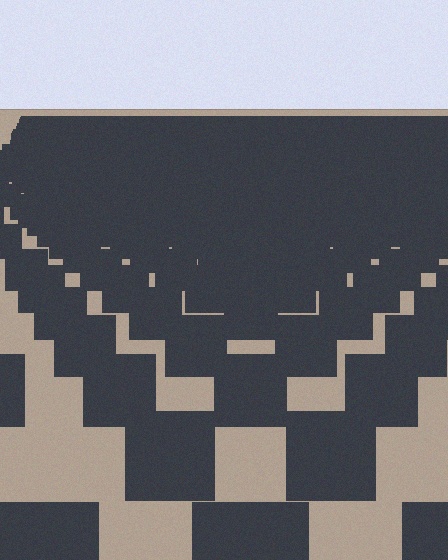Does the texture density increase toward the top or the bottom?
Density increases toward the top.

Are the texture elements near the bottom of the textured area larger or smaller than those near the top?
Larger. Near the bottom, elements are closer to the viewer and appear at a bigger on-screen size.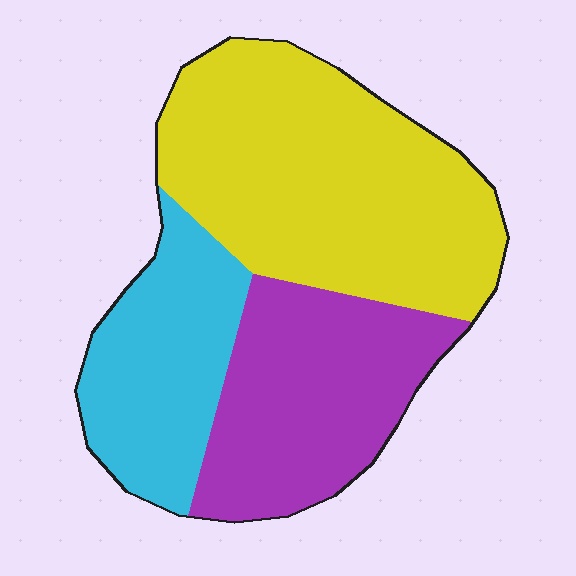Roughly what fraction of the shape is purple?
Purple takes up about one third (1/3) of the shape.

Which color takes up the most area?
Yellow, at roughly 45%.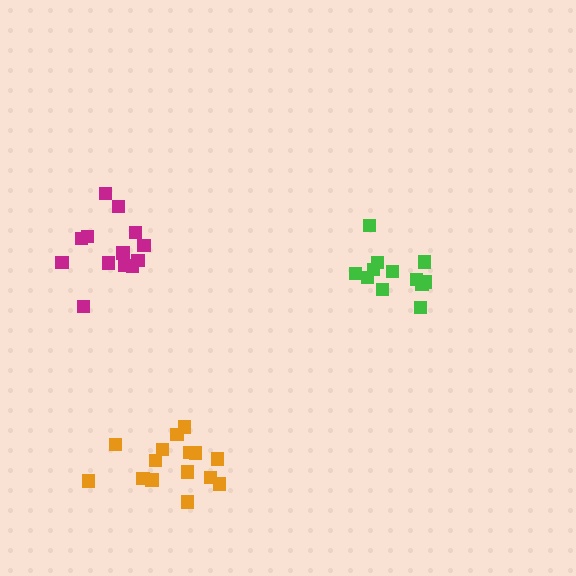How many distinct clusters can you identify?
There are 3 distinct clusters.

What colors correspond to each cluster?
The clusters are colored: orange, magenta, green.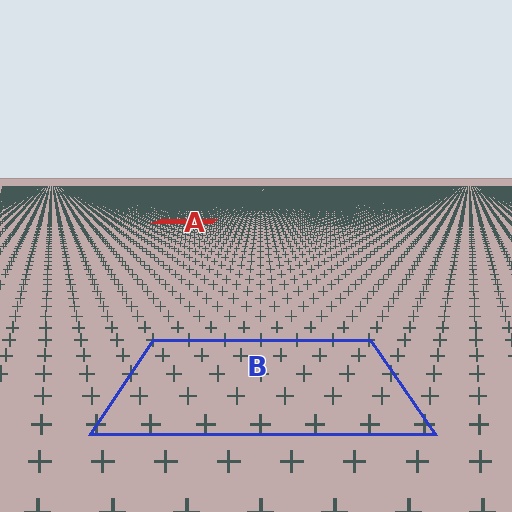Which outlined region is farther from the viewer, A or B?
Region A is farther from the viewer — the texture elements inside it appear smaller and more densely packed.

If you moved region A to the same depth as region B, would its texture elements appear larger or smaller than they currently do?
They would appear larger. At a closer depth, the same texture elements are projected at a bigger on-screen size.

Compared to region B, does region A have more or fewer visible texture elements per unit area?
Region A has more texture elements per unit area — they are packed more densely because it is farther away.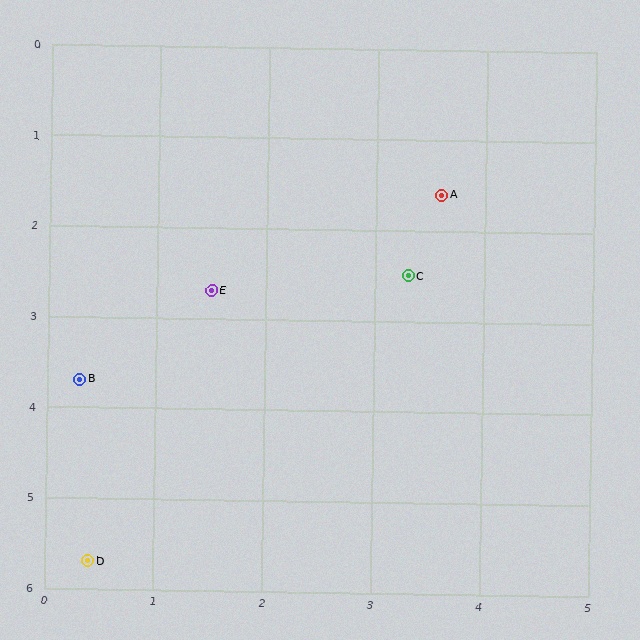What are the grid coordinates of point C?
Point C is at approximately (3.3, 2.5).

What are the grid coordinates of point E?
Point E is at approximately (1.5, 2.7).